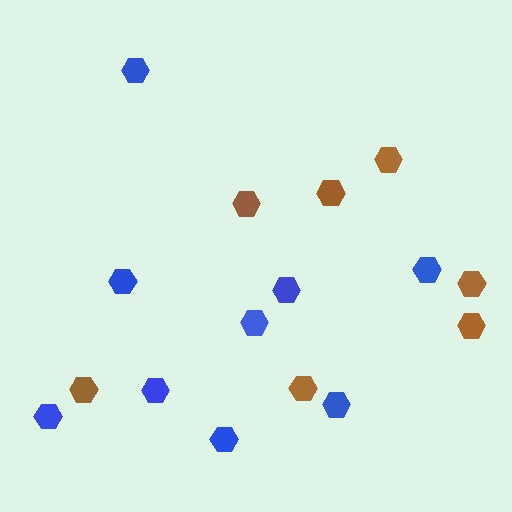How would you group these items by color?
There are 2 groups: one group of brown hexagons (7) and one group of blue hexagons (9).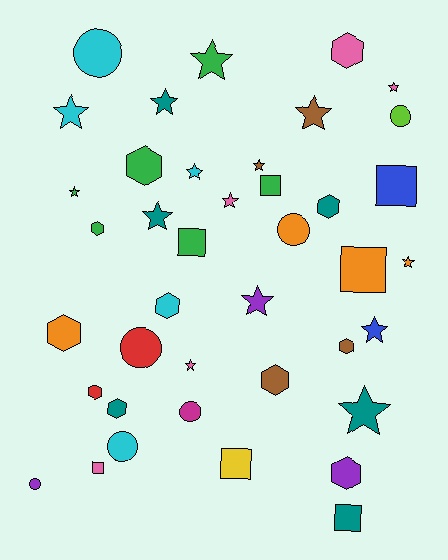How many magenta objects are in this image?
There is 1 magenta object.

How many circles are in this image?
There are 7 circles.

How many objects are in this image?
There are 40 objects.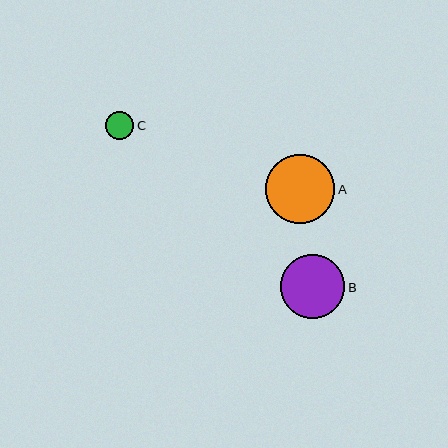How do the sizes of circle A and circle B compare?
Circle A and circle B are approximately the same size.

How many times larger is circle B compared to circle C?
Circle B is approximately 2.3 times the size of circle C.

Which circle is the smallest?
Circle C is the smallest with a size of approximately 28 pixels.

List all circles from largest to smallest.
From largest to smallest: A, B, C.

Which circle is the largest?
Circle A is the largest with a size of approximately 70 pixels.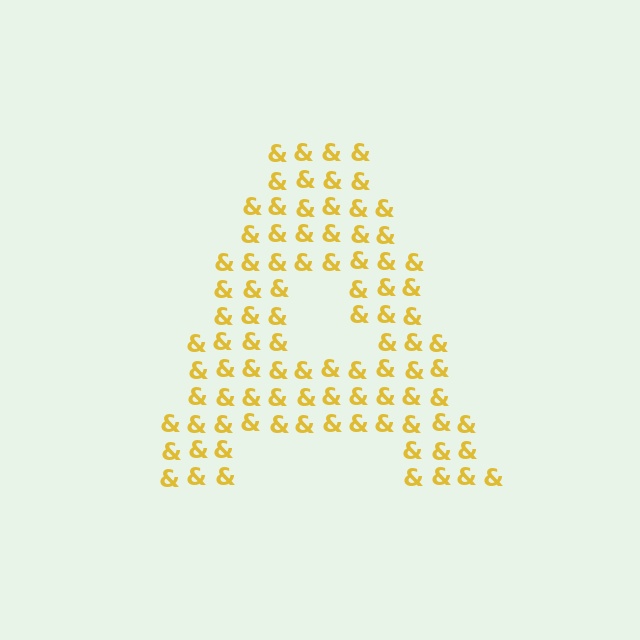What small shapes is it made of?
It is made of small ampersands.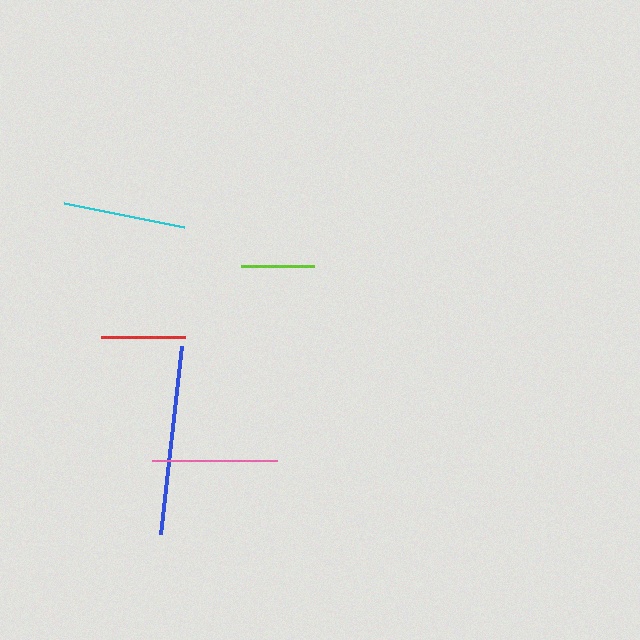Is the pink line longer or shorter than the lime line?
The pink line is longer than the lime line.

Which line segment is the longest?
The blue line is the longest at approximately 189 pixels.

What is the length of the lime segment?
The lime segment is approximately 73 pixels long.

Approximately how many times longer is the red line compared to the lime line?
The red line is approximately 1.1 times the length of the lime line.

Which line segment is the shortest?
The lime line is the shortest at approximately 73 pixels.